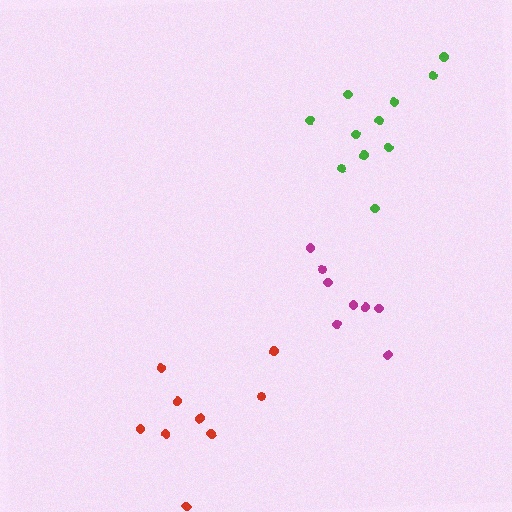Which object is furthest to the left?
The red cluster is leftmost.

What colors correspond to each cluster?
The clusters are colored: green, red, magenta.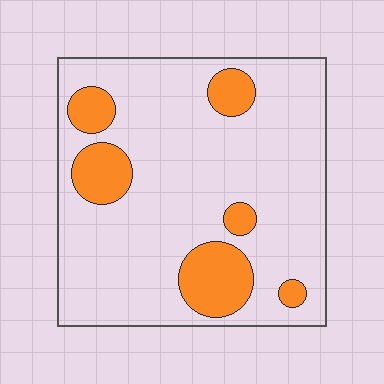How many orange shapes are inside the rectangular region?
6.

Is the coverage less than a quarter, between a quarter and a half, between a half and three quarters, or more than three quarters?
Less than a quarter.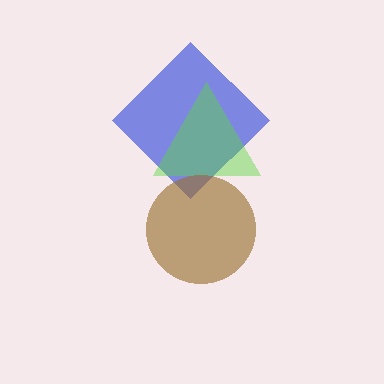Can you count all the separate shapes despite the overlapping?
Yes, there are 3 separate shapes.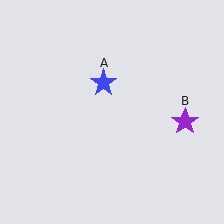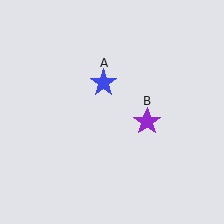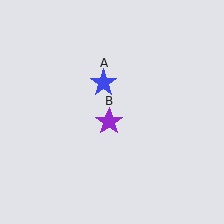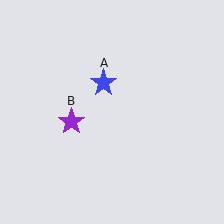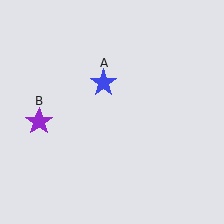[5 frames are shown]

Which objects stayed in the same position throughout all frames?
Blue star (object A) remained stationary.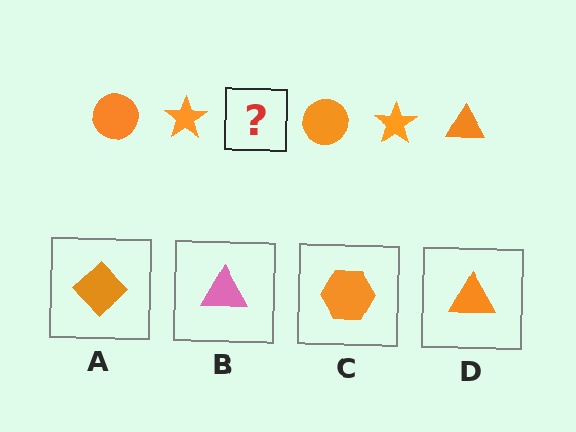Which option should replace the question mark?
Option D.